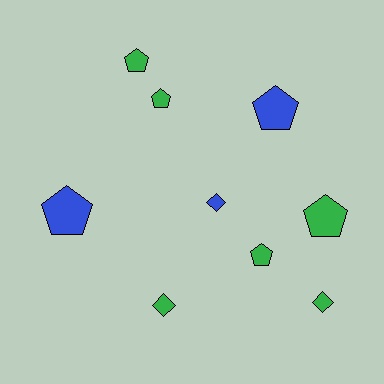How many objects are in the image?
There are 9 objects.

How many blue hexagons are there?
There are no blue hexagons.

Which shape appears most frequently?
Pentagon, with 6 objects.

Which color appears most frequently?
Green, with 6 objects.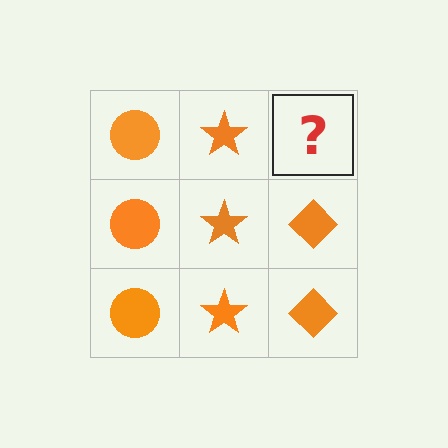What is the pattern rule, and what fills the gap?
The rule is that each column has a consistent shape. The gap should be filled with an orange diamond.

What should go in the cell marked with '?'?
The missing cell should contain an orange diamond.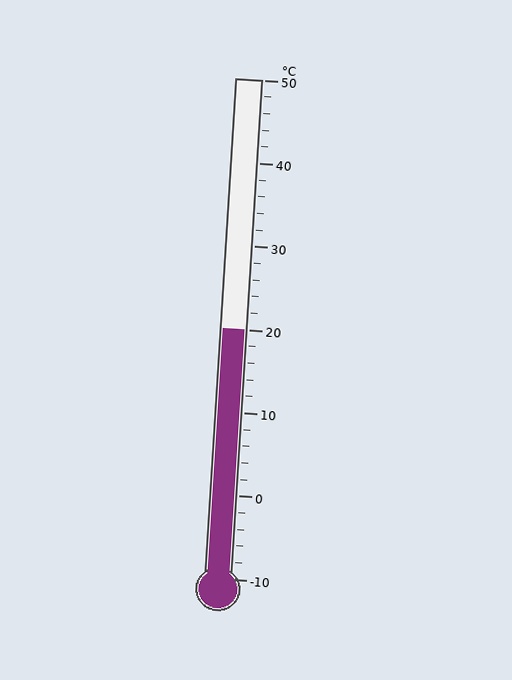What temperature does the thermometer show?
The thermometer shows approximately 20°C.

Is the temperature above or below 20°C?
The temperature is at 20°C.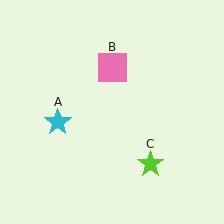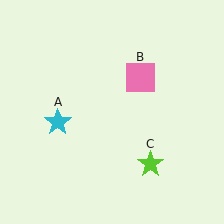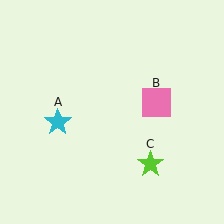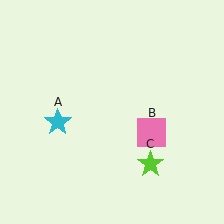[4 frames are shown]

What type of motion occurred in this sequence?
The pink square (object B) rotated clockwise around the center of the scene.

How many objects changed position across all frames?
1 object changed position: pink square (object B).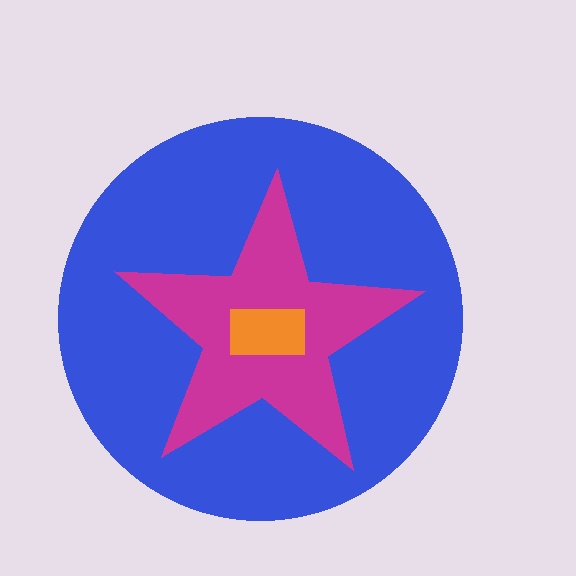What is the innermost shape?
The orange rectangle.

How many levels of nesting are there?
3.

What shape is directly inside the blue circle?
The magenta star.